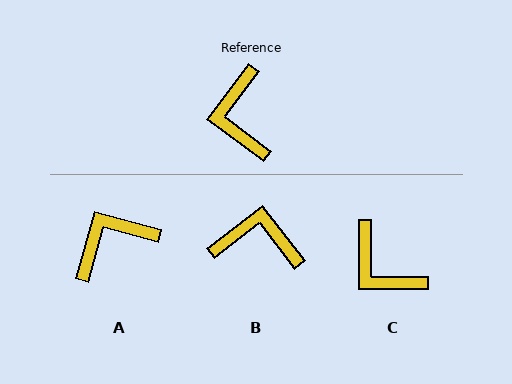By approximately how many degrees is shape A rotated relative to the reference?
Approximately 69 degrees clockwise.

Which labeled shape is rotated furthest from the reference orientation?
B, about 106 degrees away.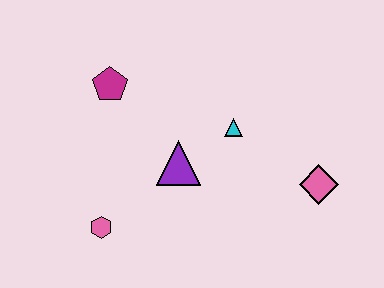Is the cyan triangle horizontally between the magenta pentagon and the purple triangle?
No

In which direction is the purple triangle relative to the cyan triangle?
The purple triangle is to the left of the cyan triangle.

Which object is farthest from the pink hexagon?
The pink diamond is farthest from the pink hexagon.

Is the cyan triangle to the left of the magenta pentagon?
No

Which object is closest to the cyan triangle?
The purple triangle is closest to the cyan triangle.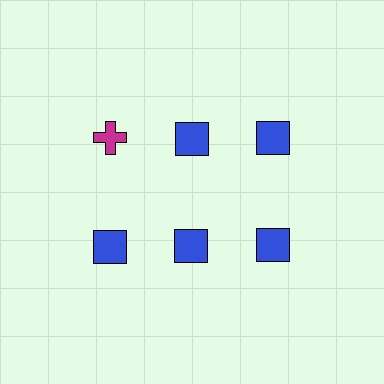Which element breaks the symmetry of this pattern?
The magenta cross in the top row, leftmost column breaks the symmetry. All other shapes are blue squares.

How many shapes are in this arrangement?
There are 6 shapes arranged in a grid pattern.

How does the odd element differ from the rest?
It differs in both color (magenta instead of blue) and shape (cross instead of square).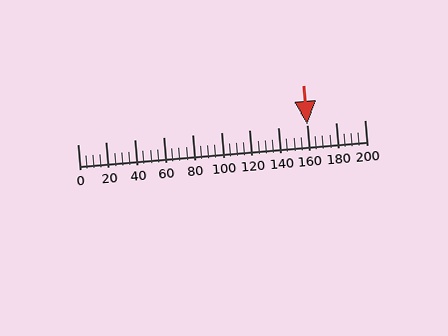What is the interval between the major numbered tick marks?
The major tick marks are spaced 20 units apart.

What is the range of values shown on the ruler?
The ruler shows values from 0 to 200.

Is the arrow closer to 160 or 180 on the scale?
The arrow is closer to 160.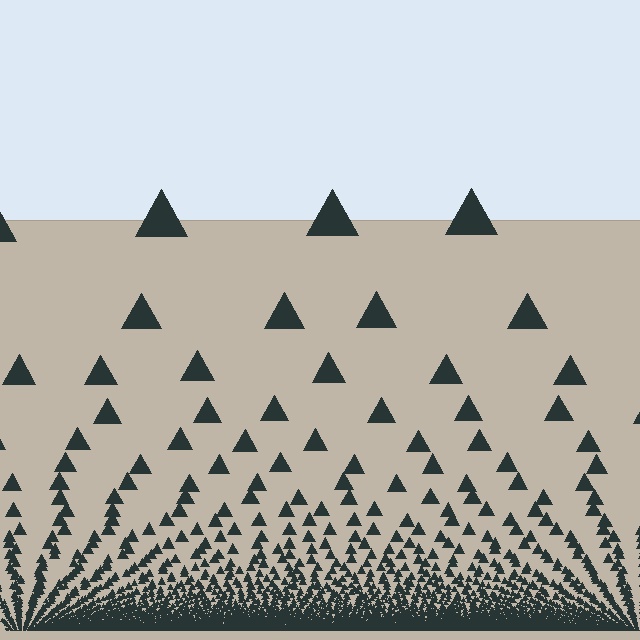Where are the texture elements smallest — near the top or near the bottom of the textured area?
Near the bottom.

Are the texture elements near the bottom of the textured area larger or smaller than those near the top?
Smaller. The gradient is inverted — elements near the bottom are smaller and denser.